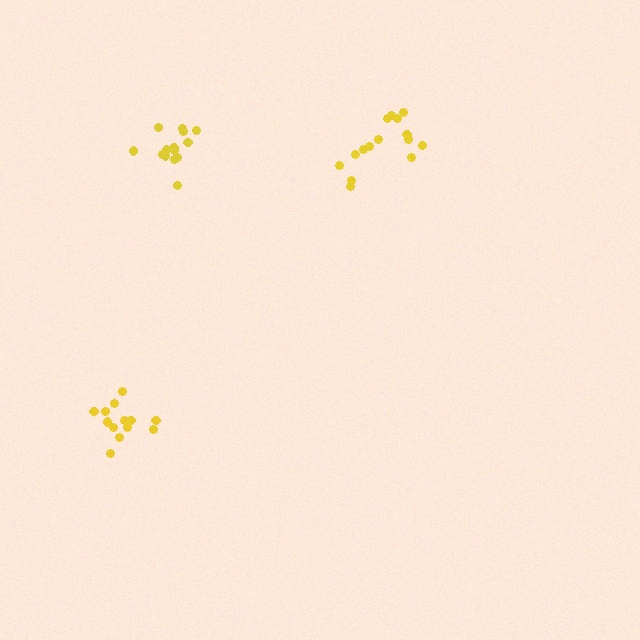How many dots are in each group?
Group 1: 14 dots, Group 2: 13 dots, Group 3: 15 dots (42 total).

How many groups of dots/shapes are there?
There are 3 groups.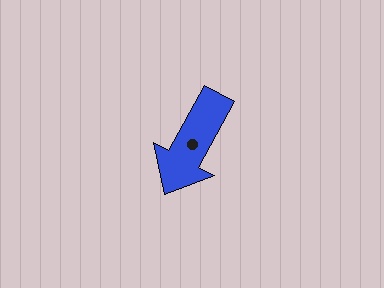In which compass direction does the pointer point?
Southwest.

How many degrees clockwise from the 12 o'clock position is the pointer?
Approximately 209 degrees.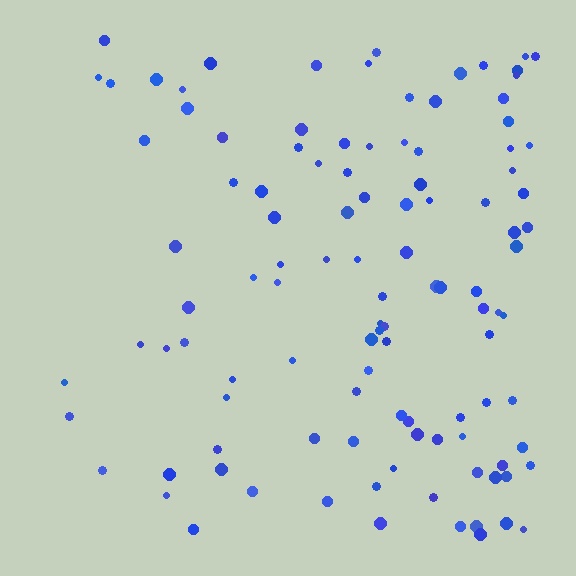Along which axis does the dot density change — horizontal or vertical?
Horizontal.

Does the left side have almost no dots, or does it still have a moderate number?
Still a moderate number, just noticeably fewer than the right.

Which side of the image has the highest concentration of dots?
The right.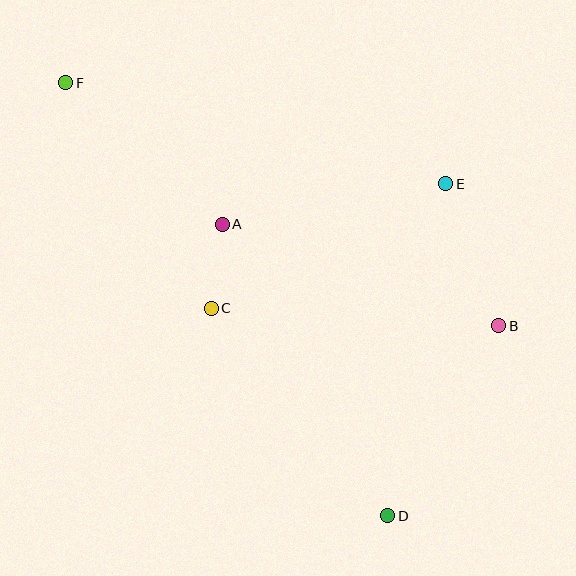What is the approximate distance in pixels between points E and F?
The distance between E and F is approximately 393 pixels.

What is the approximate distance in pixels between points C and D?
The distance between C and D is approximately 273 pixels.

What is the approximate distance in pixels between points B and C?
The distance between B and C is approximately 288 pixels.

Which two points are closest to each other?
Points A and C are closest to each other.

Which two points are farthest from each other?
Points D and F are farthest from each other.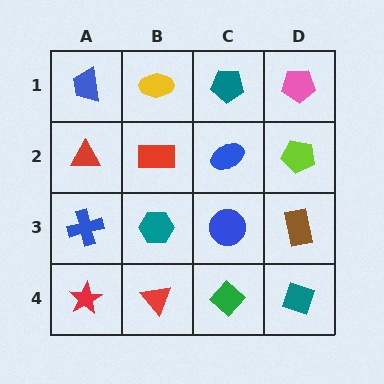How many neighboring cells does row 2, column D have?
3.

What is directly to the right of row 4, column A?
A red triangle.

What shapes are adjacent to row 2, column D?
A pink pentagon (row 1, column D), a brown rectangle (row 3, column D), a blue ellipse (row 2, column C).